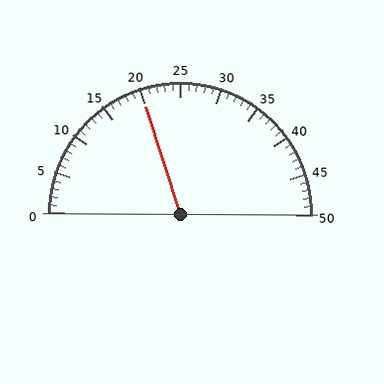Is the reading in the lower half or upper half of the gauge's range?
The reading is in the lower half of the range (0 to 50).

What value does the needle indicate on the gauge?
The needle indicates approximately 20.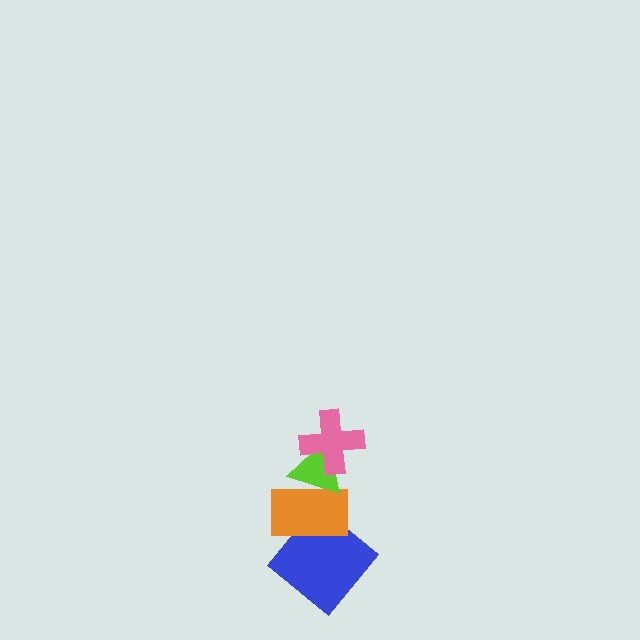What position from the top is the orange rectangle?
The orange rectangle is 3rd from the top.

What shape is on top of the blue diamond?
The orange rectangle is on top of the blue diamond.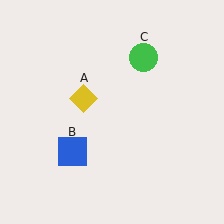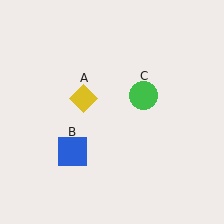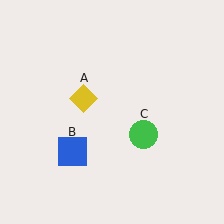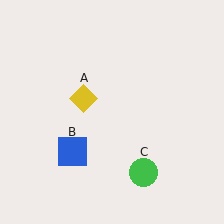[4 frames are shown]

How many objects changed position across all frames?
1 object changed position: green circle (object C).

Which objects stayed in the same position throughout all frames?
Yellow diamond (object A) and blue square (object B) remained stationary.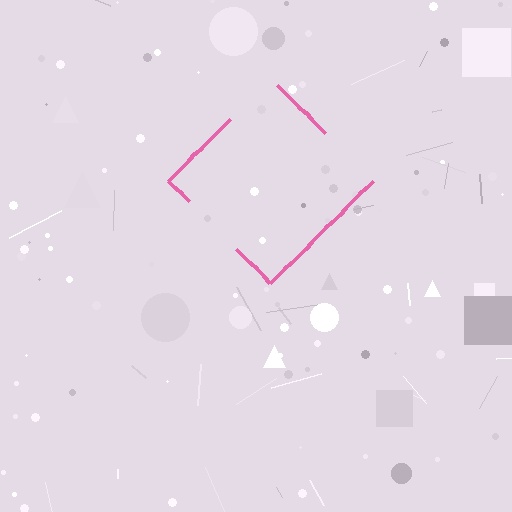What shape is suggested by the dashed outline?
The dashed outline suggests a diamond.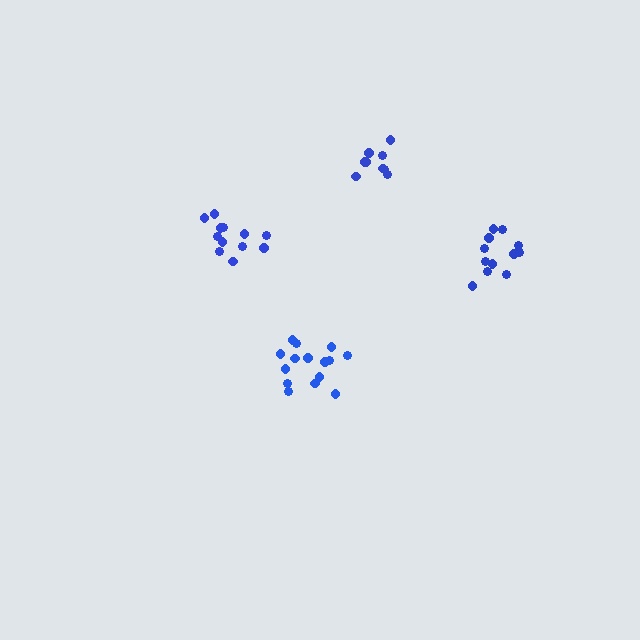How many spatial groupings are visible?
There are 4 spatial groupings.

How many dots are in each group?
Group 1: 12 dots, Group 2: 15 dots, Group 3: 9 dots, Group 4: 12 dots (48 total).